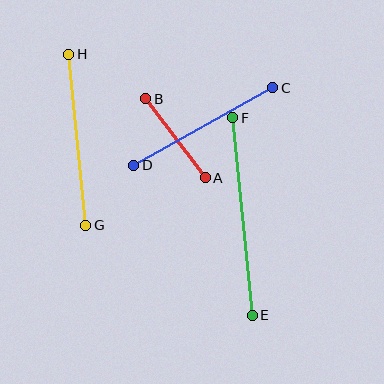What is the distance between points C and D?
The distance is approximately 159 pixels.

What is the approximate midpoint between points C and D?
The midpoint is at approximately (203, 127) pixels.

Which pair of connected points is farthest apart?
Points E and F are farthest apart.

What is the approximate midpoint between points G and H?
The midpoint is at approximately (77, 140) pixels.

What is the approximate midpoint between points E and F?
The midpoint is at approximately (242, 216) pixels.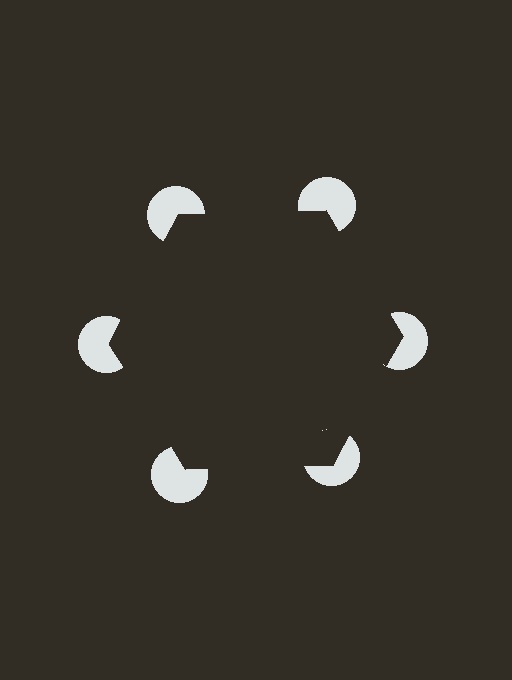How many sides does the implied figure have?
6 sides.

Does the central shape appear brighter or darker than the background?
It typically appears slightly darker than the background, even though no actual brightness change is drawn.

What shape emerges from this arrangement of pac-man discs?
An illusory hexagon — its edges are inferred from the aligned wedge cuts in the pac-man discs, not physically drawn.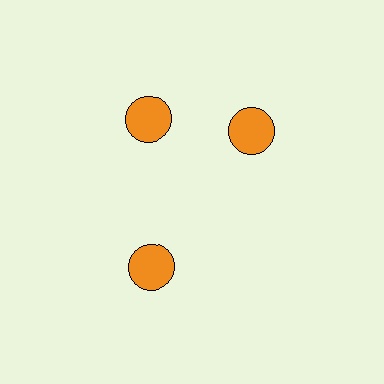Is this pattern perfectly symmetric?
No. The 3 orange circles are arranged in a ring, but one element near the 3 o'clock position is rotated out of alignment along the ring, breaking the 3-fold rotational symmetry.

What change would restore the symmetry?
The symmetry would be restored by rotating it back into even spacing with its neighbors so that all 3 circles sit at equal angles and equal distance from the center.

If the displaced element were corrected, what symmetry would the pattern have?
It would have 3-fold rotational symmetry — the pattern would map onto itself every 120 degrees.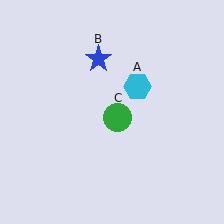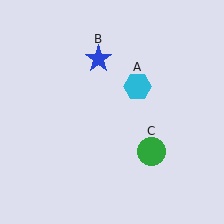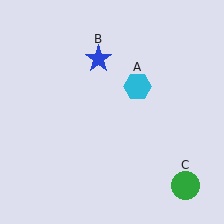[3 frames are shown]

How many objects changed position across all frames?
1 object changed position: green circle (object C).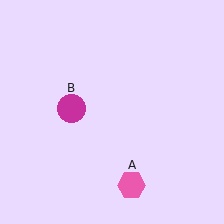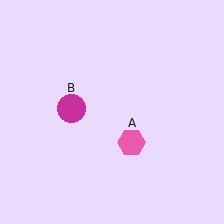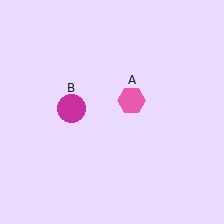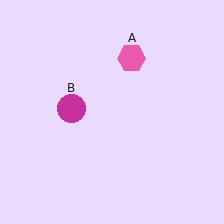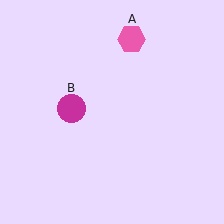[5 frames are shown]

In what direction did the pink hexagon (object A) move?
The pink hexagon (object A) moved up.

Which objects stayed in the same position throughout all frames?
Magenta circle (object B) remained stationary.